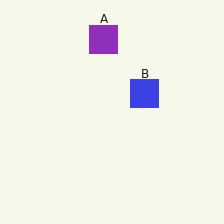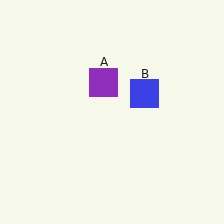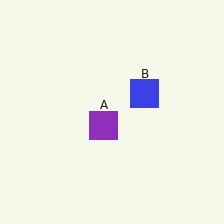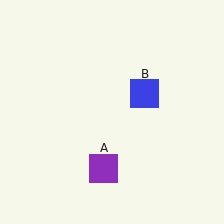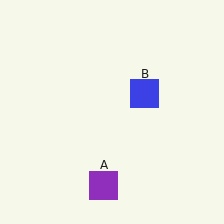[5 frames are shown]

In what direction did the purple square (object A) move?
The purple square (object A) moved down.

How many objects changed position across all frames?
1 object changed position: purple square (object A).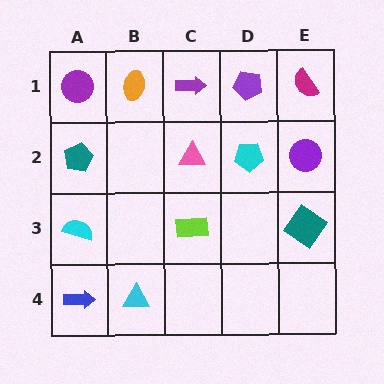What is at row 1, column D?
A purple pentagon.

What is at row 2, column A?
A teal pentagon.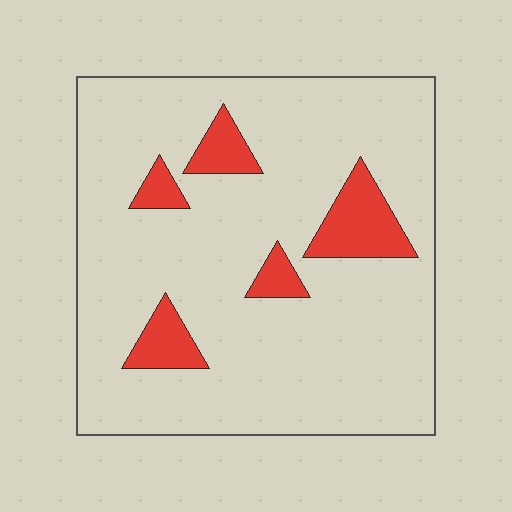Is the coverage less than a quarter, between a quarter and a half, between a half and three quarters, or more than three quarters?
Less than a quarter.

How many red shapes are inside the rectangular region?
5.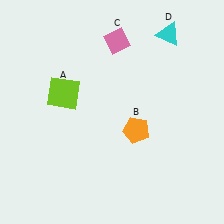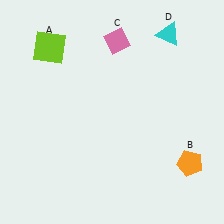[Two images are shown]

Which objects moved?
The objects that moved are: the lime square (A), the orange pentagon (B).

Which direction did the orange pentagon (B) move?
The orange pentagon (B) moved right.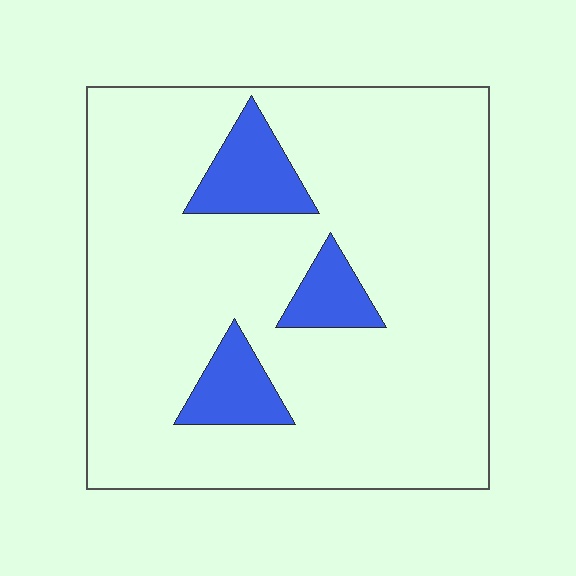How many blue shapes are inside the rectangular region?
3.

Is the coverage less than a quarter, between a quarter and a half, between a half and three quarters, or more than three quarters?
Less than a quarter.